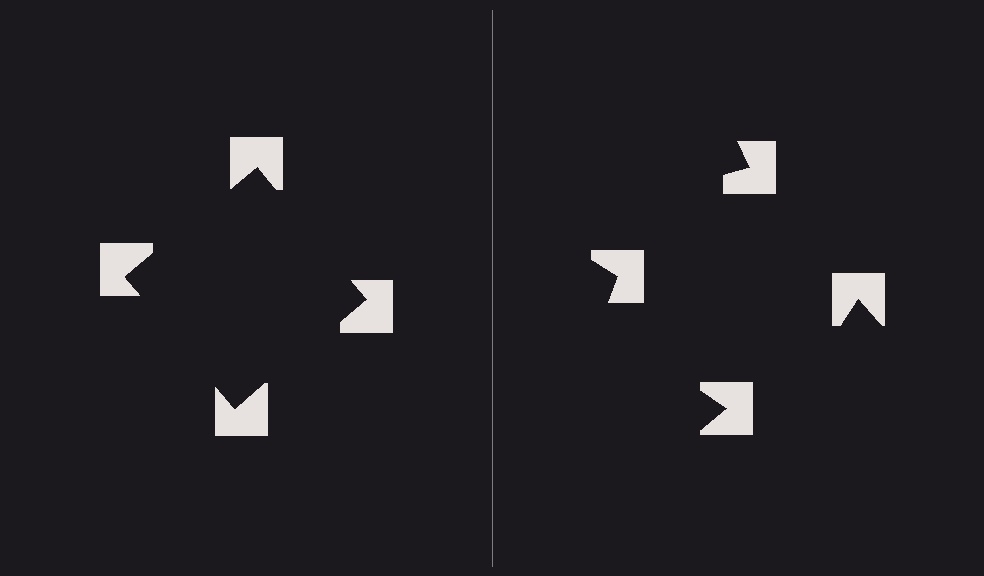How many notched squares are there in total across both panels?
8 — 4 on each side.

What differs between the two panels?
The notched squares are positioned identically on both sides; only the wedge orientations differ. On the left they align to a square; on the right they are misaligned.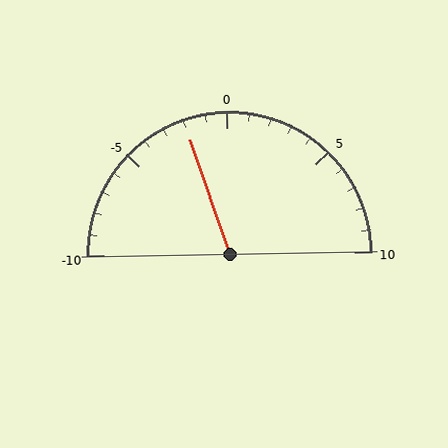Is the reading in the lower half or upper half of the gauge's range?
The reading is in the lower half of the range (-10 to 10).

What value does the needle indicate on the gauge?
The needle indicates approximately -2.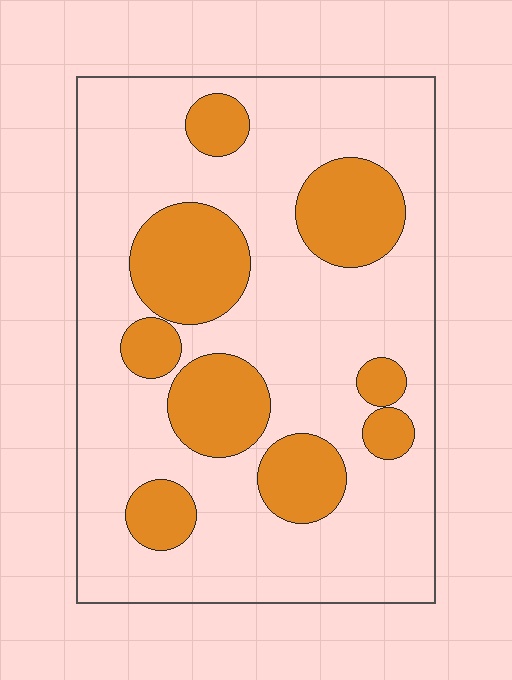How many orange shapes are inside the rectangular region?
9.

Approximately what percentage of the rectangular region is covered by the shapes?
Approximately 25%.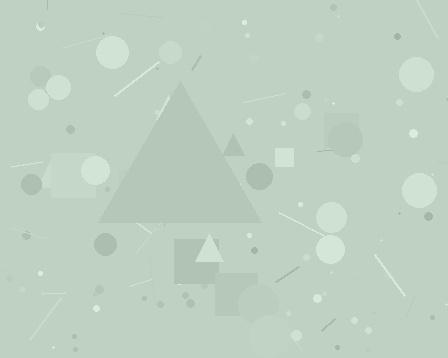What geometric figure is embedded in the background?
A triangle is embedded in the background.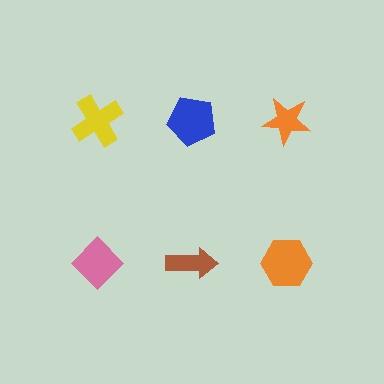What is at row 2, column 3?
An orange hexagon.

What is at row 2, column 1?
A pink diamond.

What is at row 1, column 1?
A yellow cross.